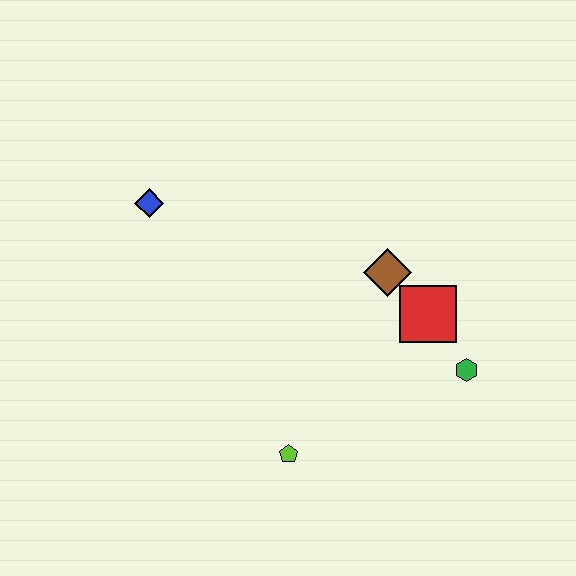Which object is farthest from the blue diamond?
The green hexagon is farthest from the blue diamond.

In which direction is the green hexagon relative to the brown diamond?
The green hexagon is below the brown diamond.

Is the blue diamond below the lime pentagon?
No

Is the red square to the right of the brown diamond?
Yes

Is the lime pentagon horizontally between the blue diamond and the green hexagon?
Yes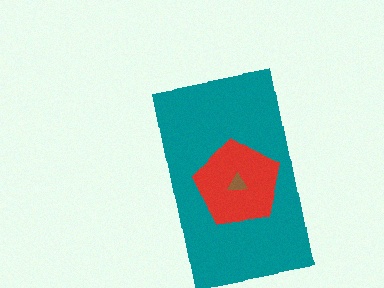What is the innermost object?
The brown triangle.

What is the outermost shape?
The teal rectangle.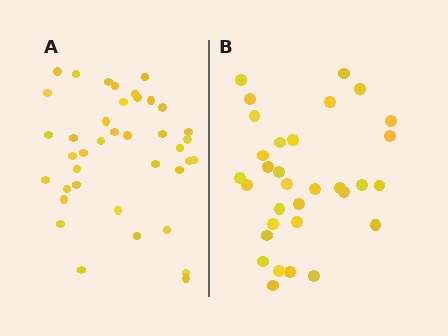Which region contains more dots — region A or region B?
Region A (the left region) has more dots.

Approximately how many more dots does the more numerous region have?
Region A has roughly 8 or so more dots than region B.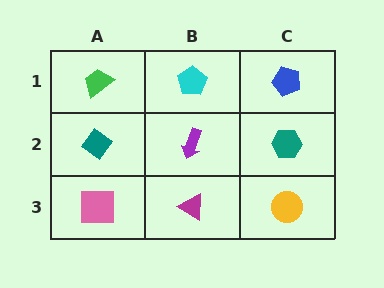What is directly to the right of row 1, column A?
A cyan pentagon.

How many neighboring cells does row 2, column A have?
3.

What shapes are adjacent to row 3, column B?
A purple arrow (row 2, column B), a pink square (row 3, column A), a yellow circle (row 3, column C).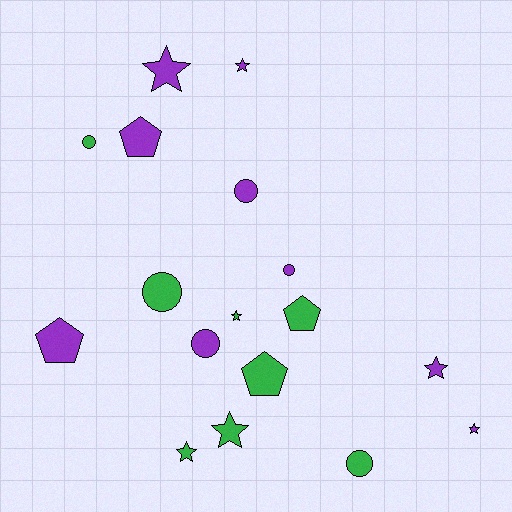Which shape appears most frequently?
Star, with 7 objects.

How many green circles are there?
There are 3 green circles.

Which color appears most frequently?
Purple, with 9 objects.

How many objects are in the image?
There are 17 objects.